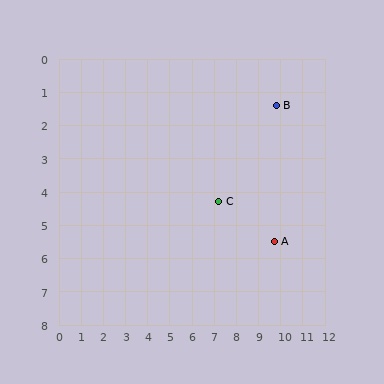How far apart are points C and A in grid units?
Points C and A are about 2.8 grid units apart.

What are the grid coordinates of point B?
Point B is at approximately (9.8, 1.4).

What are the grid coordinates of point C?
Point C is at approximately (7.2, 4.3).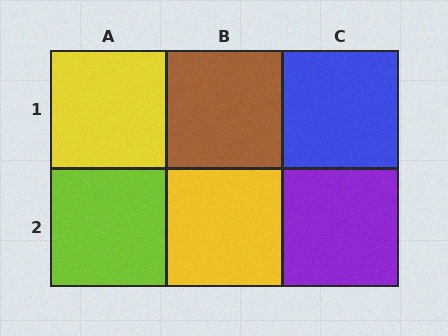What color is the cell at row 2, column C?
Purple.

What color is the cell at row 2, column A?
Lime.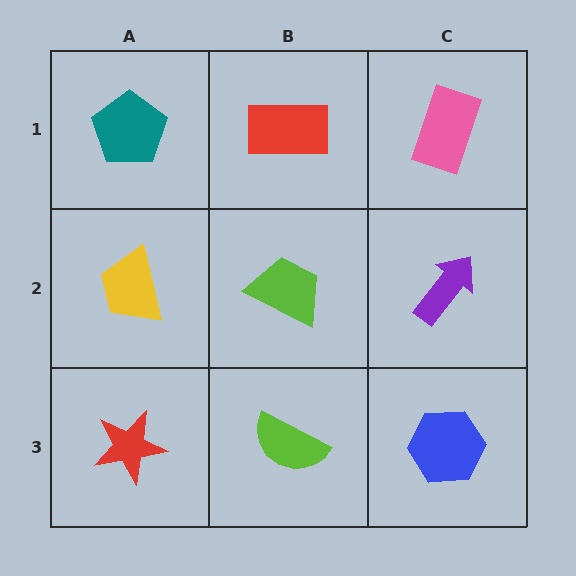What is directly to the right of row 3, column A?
A lime semicircle.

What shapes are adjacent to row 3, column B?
A lime trapezoid (row 2, column B), a red star (row 3, column A), a blue hexagon (row 3, column C).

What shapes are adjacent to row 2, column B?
A red rectangle (row 1, column B), a lime semicircle (row 3, column B), a yellow trapezoid (row 2, column A), a purple arrow (row 2, column C).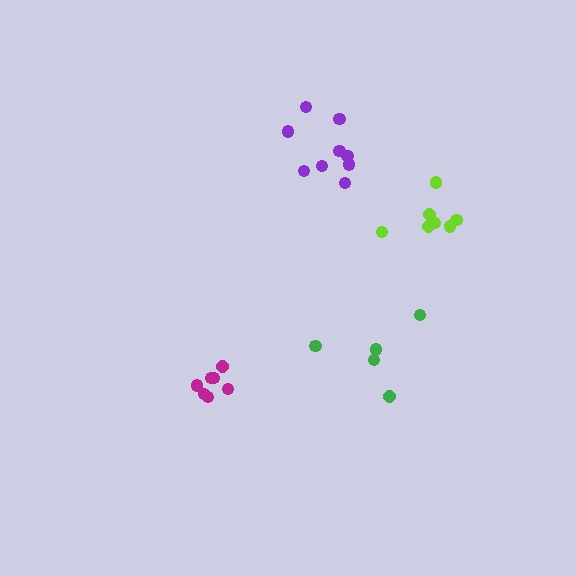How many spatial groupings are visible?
There are 4 spatial groupings.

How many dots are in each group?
Group 1: 5 dots, Group 2: 7 dots, Group 3: 7 dots, Group 4: 9 dots (28 total).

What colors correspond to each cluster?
The clusters are colored: green, lime, magenta, purple.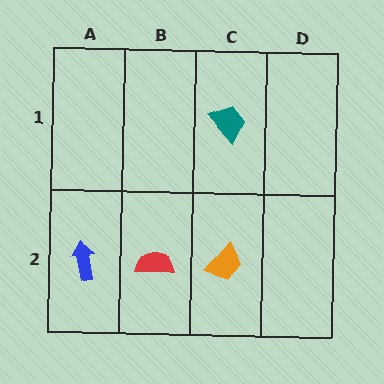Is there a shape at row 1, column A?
No, that cell is empty.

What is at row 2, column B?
A red semicircle.